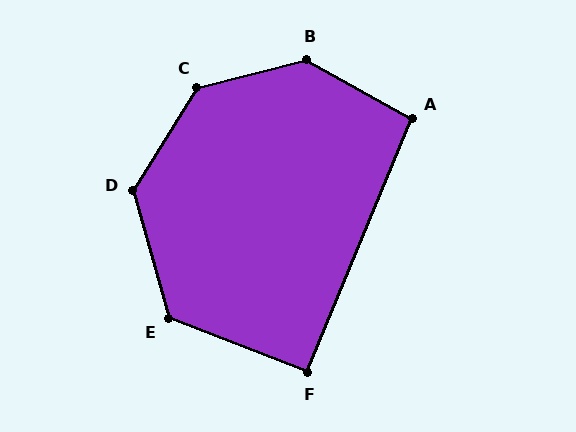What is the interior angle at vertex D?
Approximately 132 degrees (obtuse).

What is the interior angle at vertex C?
Approximately 136 degrees (obtuse).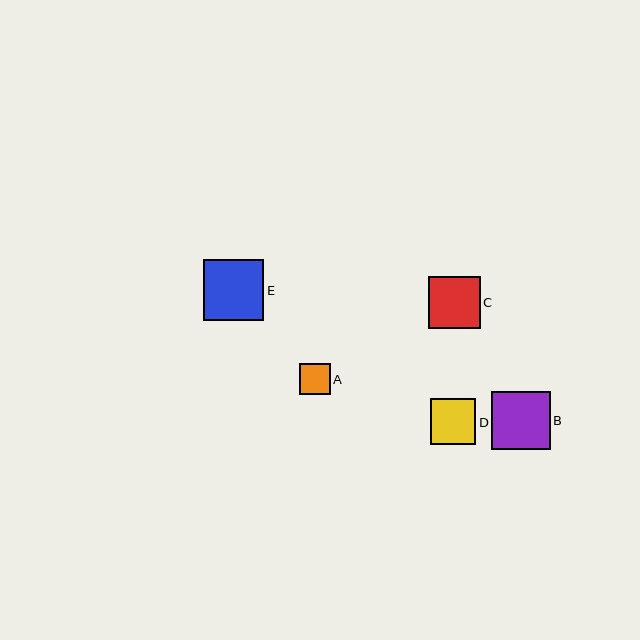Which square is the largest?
Square E is the largest with a size of approximately 61 pixels.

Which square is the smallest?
Square A is the smallest with a size of approximately 31 pixels.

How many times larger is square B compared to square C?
Square B is approximately 1.1 times the size of square C.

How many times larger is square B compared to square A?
Square B is approximately 1.9 times the size of square A.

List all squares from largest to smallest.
From largest to smallest: E, B, C, D, A.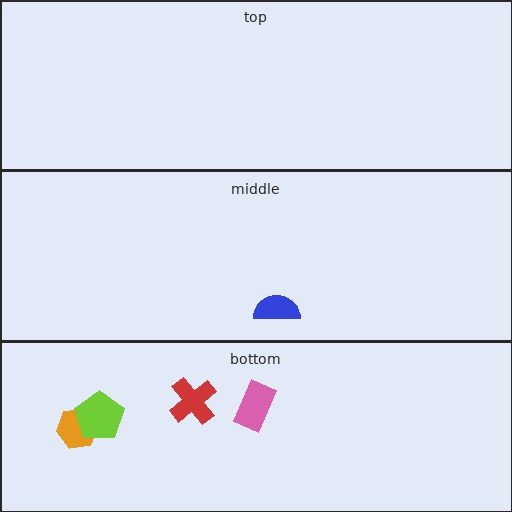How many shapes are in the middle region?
1.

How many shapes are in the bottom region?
4.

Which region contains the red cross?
The bottom region.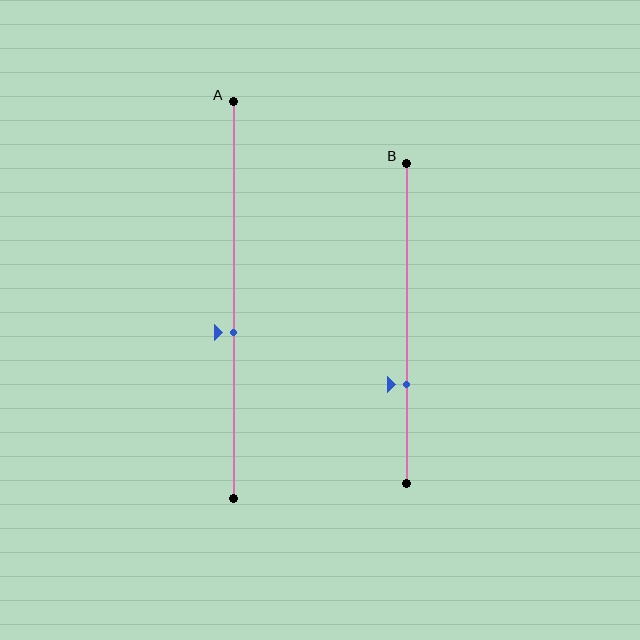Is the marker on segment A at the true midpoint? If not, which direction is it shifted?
No, the marker on segment A is shifted downward by about 8% of the segment length.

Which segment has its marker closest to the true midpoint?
Segment A has its marker closest to the true midpoint.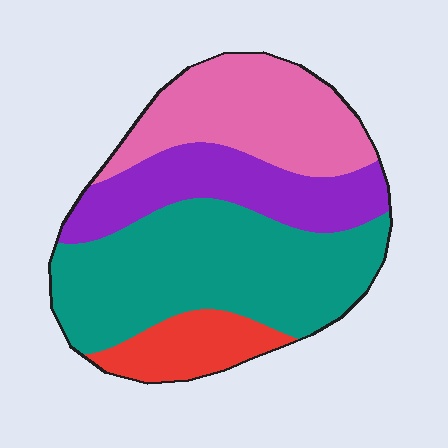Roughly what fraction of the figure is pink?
Pink takes up about one quarter (1/4) of the figure.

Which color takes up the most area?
Teal, at roughly 40%.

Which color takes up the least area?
Red, at roughly 10%.